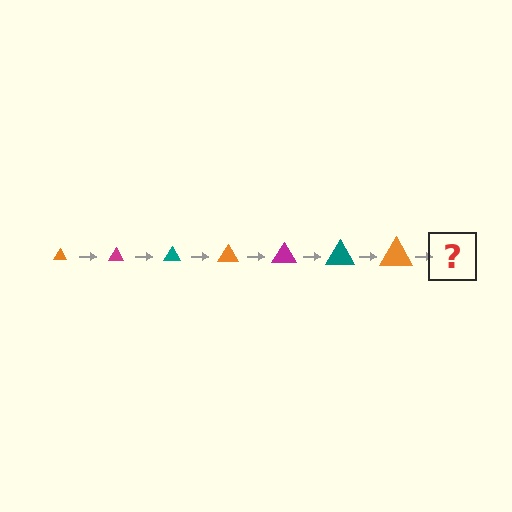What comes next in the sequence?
The next element should be a magenta triangle, larger than the previous one.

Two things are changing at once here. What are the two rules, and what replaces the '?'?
The two rules are that the triangle grows larger each step and the color cycles through orange, magenta, and teal. The '?' should be a magenta triangle, larger than the previous one.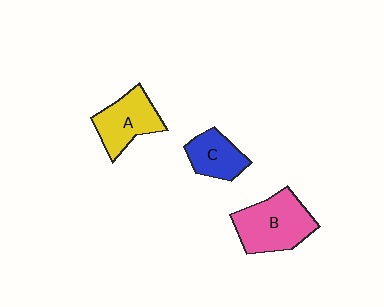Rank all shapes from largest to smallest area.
From largest to smallest: B (pink), A (yellow), C (blue).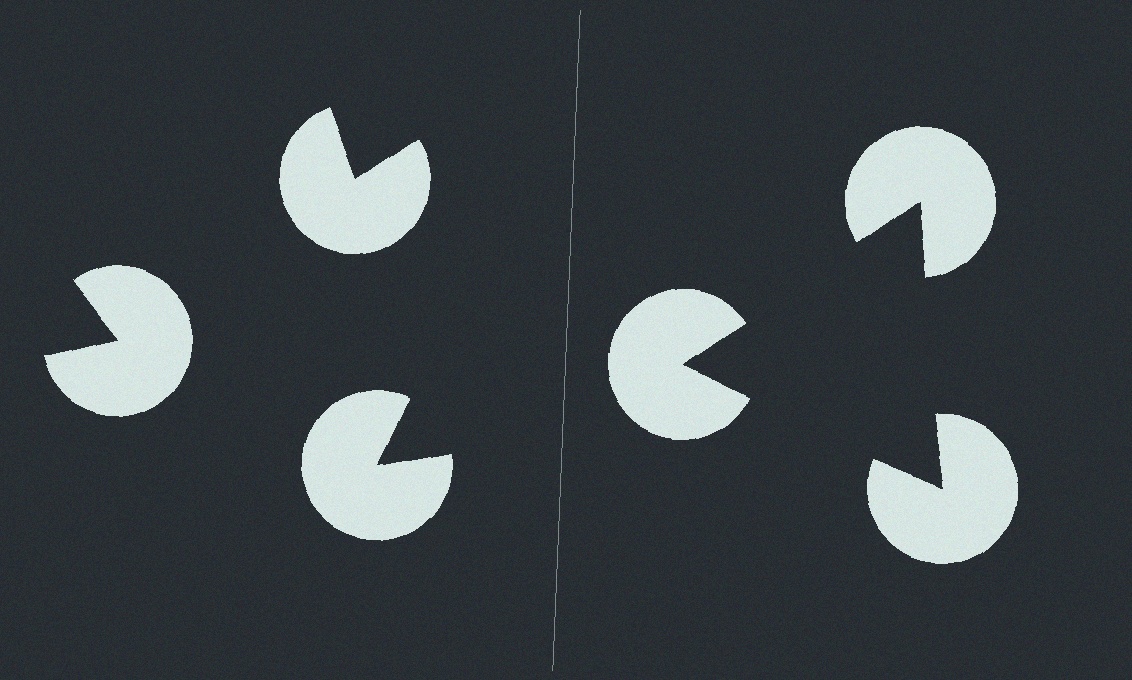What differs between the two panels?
The pac-man discs are positioned identically on both sides; only the wedge orientations differ. On the right they align to a triangle; on the left they are misaligned.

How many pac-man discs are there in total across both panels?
6 — 3 on each side.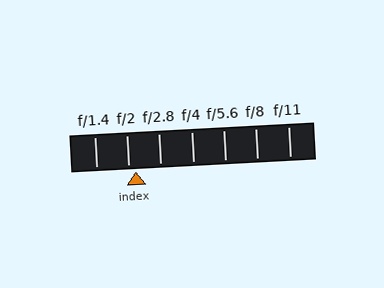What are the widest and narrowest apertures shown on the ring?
The widest aperture shown is f/1.4 and the narrowest is f/11.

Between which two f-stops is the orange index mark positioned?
The index mark is between f/2 and f/2.8.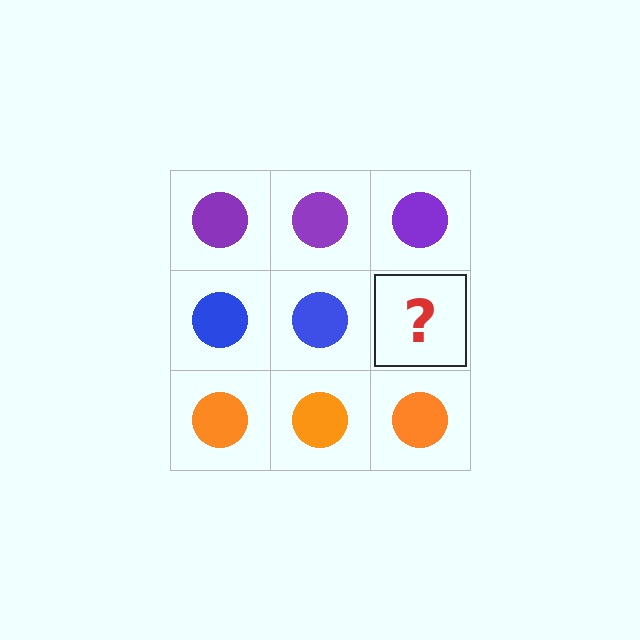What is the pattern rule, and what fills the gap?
The rule is that each row has a consistent color. The gap should be filled with a blue circle.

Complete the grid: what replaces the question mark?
The question mark should be replaced with a blue circle.